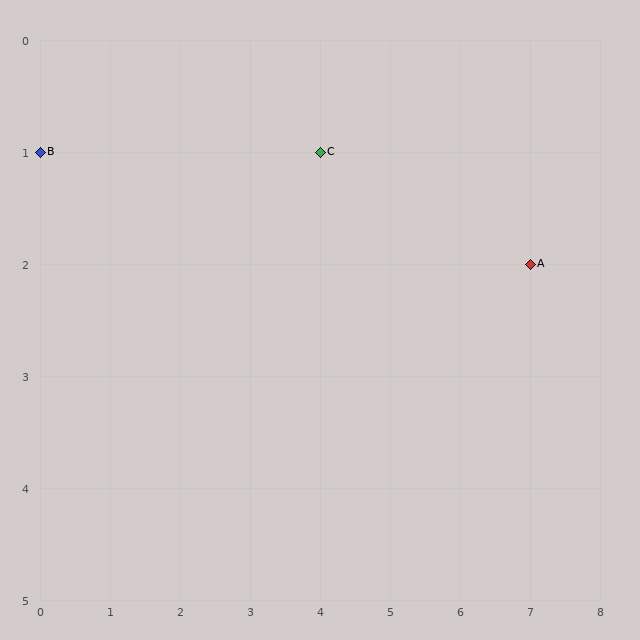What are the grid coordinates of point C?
Point C is at grid coordinates (4, 1).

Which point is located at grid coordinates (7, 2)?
Point A is at (7, 2).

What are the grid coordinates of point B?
Point B is at grid coordinates (0, 1).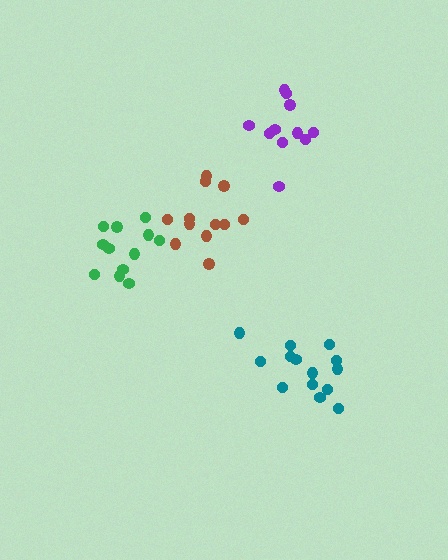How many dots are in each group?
Group 1: 12 dots, Group 2: 14 dots, Group 3: 12 dots, Group 4: 11 dots (49 total).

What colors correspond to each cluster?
The clusters are colored: green, teal, brown, purple.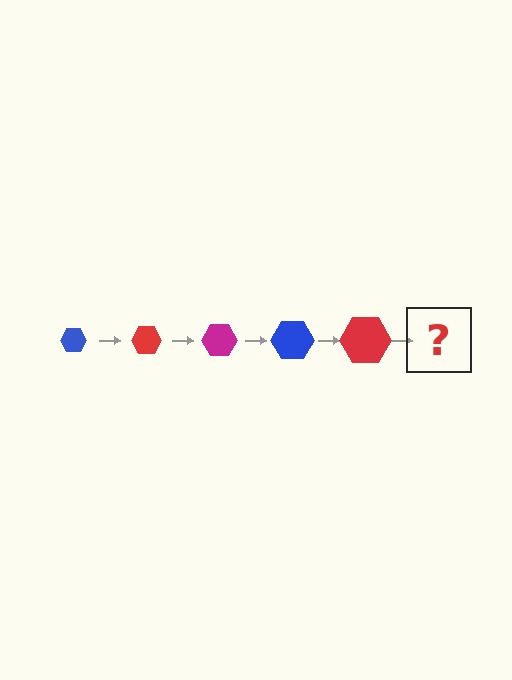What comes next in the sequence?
The next element should be a magenta hexagon, larger than the previous one.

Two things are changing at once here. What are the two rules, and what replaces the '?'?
The two rules are that the hexagon grows larger each step and the color cycles through blue, red, and magenta. The '?' should be a magenta hexagon, larger than the previous one.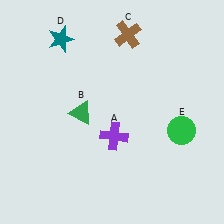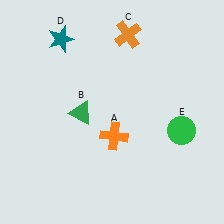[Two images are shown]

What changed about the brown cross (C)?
In Image 1, C is brown. In Image 2, it changed to orange.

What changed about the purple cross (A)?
In Image 1, A is purple. In Image 2, it changed to orange.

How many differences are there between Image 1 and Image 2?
There are 2 differences between the two images.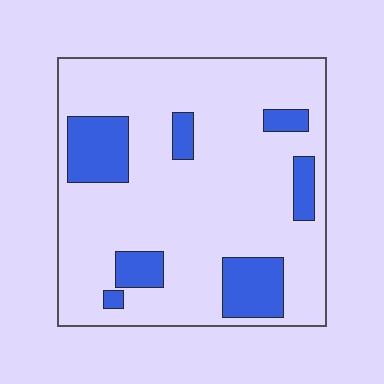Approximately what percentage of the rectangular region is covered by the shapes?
Approximately 20%.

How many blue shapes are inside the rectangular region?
7.